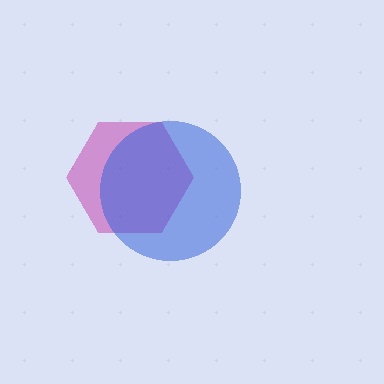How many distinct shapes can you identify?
There are 2 distinct shapes: a magenta hexagon, a blue circle.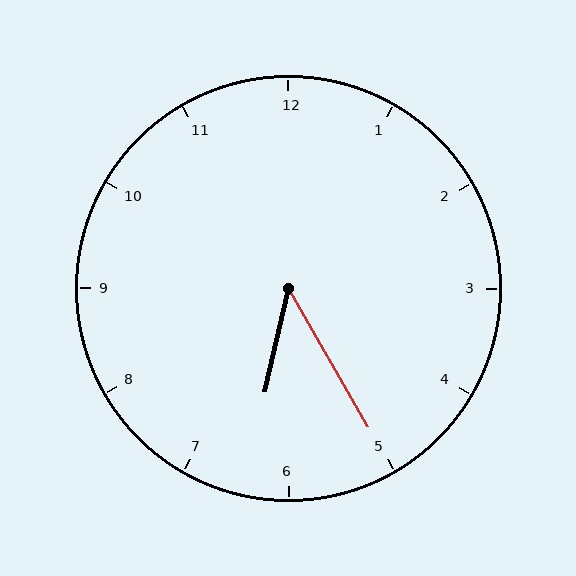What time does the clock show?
6:25.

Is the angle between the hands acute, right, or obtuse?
It is acute.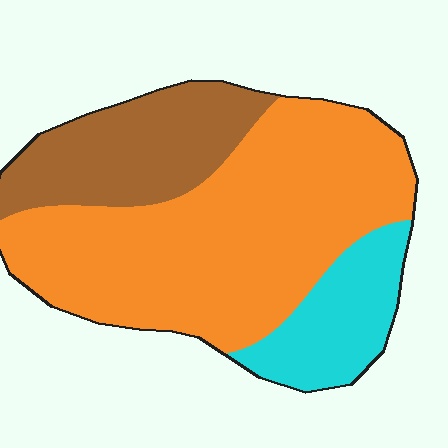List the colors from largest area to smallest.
From largest to smallest: orange, brown, cyan.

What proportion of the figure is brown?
Brown takes up between a sixth and a third of the figure.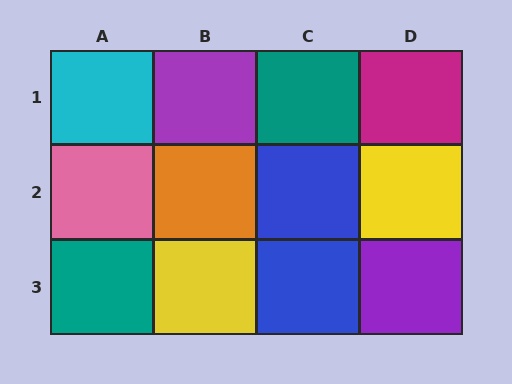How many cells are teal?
2 cells are teal.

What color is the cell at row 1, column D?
Magenta.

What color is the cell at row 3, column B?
Yellow.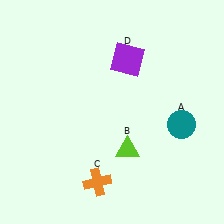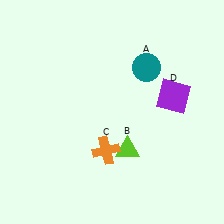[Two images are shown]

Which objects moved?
The objects that moved are: the teal circle (A), the orange cross (C), the purple square (D).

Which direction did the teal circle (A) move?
The teal circle (A) moved up.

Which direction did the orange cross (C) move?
The orange cross (C) moved up.